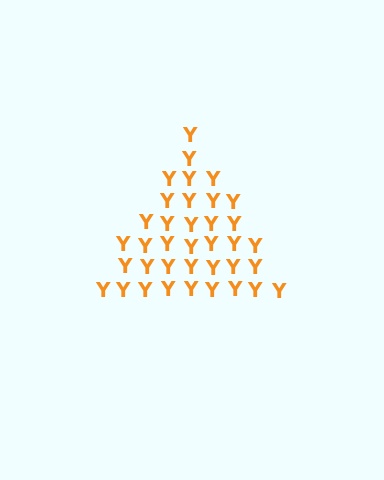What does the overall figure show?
The overall figure shows a triangle.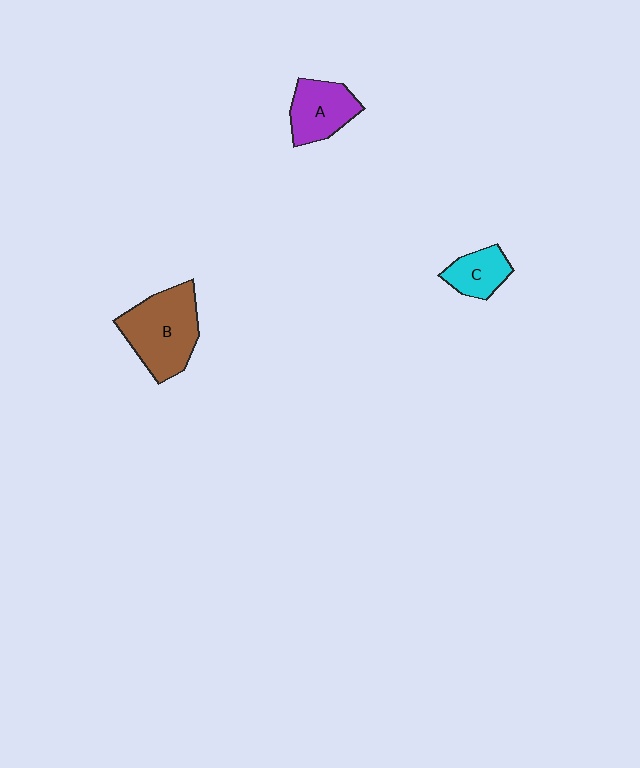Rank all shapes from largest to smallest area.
From largest to smallest: B (brown), A (purple), C (cyan).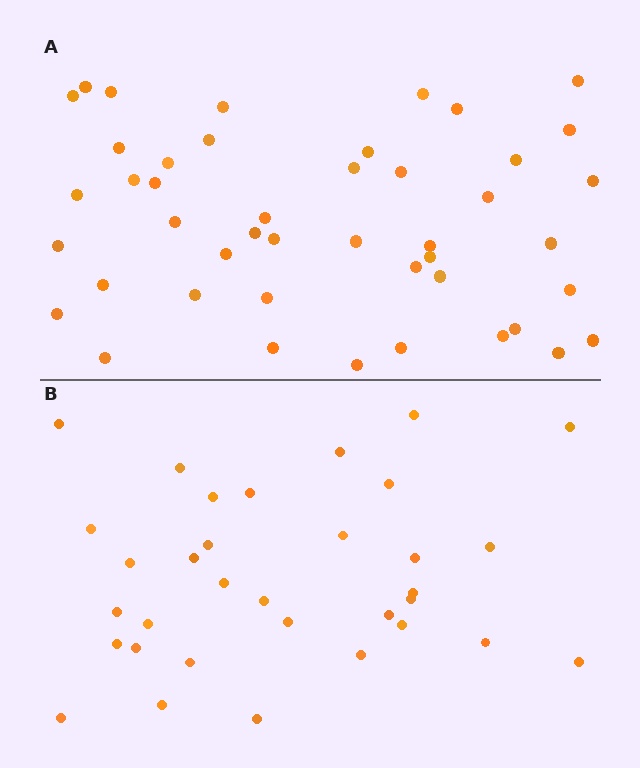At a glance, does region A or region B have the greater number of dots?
Region A (the top region) has more dots.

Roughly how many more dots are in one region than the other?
Region A has roughly 12 or so more dots than region B.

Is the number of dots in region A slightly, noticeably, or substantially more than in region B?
Region A has noticeably more, but not dramatically so. The ratio is roughly 1.4 to 1.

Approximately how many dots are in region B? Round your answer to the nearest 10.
About 30 dots. (The exact count is 33, which rounds to 30.)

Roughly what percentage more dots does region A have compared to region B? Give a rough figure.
About 35% more.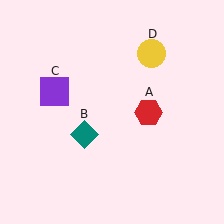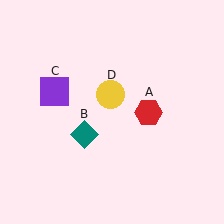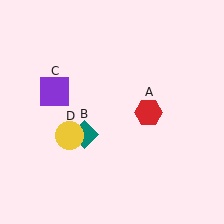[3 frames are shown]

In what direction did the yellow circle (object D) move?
The yellow circle (object D) moved down and to the left.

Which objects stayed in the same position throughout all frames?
Red hexagon (object A) and teal diamond (object B) and purple square (object C) remained stationary.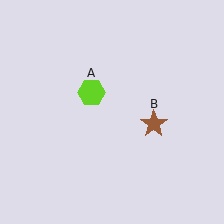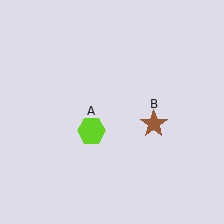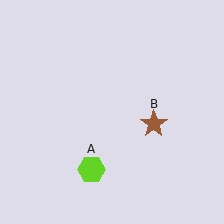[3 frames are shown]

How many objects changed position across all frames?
1 object changed position: lime hexagon (object A).